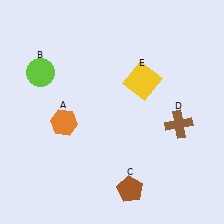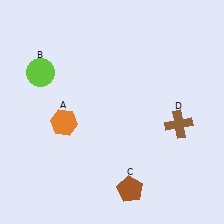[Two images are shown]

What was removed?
The yellow square (E) was removed in Image 2.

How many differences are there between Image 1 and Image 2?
There is 1 difference between the two images.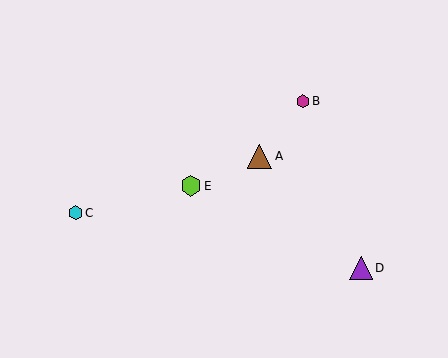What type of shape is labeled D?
Shape D is a purple triangle.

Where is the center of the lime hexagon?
The center of the lime hexagon is at (191, 186).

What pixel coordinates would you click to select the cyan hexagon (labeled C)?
Click at (75, 213) to select the cyan hexagon C.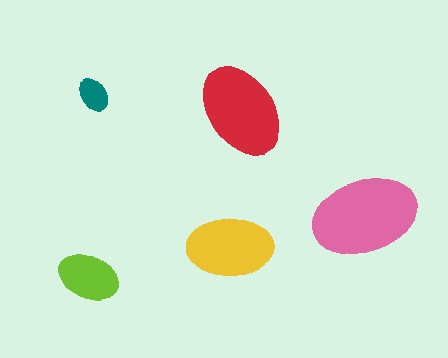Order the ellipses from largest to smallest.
the pink one, the red one, the yellow one, the lime one, the teal one.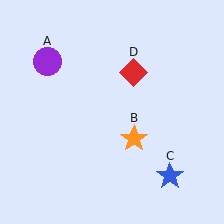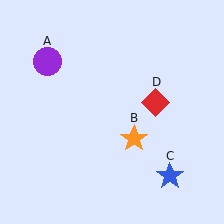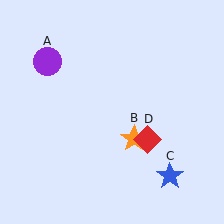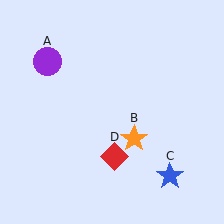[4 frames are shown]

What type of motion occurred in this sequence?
The red diamond (object D) rotated clockwise around the center of the scene.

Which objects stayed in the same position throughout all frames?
Purple circle (object A) and orange star (object B) and blue star (object C) remained stationary.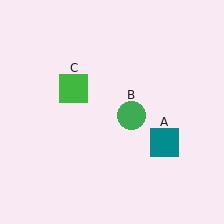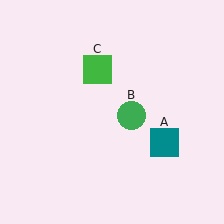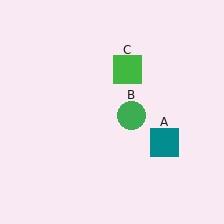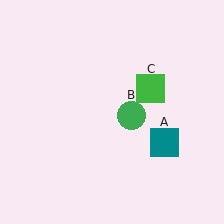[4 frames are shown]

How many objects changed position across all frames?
1 object changed position: green square (object C).